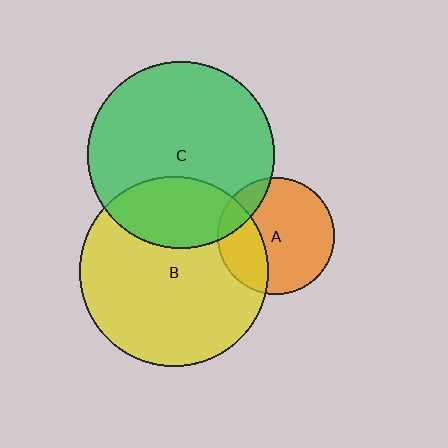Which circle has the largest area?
Circle B (yellow).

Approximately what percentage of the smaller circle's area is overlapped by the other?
Approximately 15%.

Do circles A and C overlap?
Yes.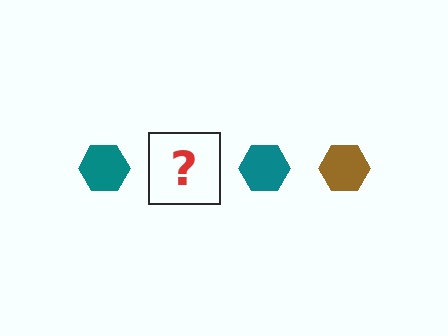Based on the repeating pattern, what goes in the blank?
The blank should be a brown hexagon.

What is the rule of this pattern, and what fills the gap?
The rule is that the pattern cycles through teal, brown hexagons. The gap should be filled with a brown hexagon.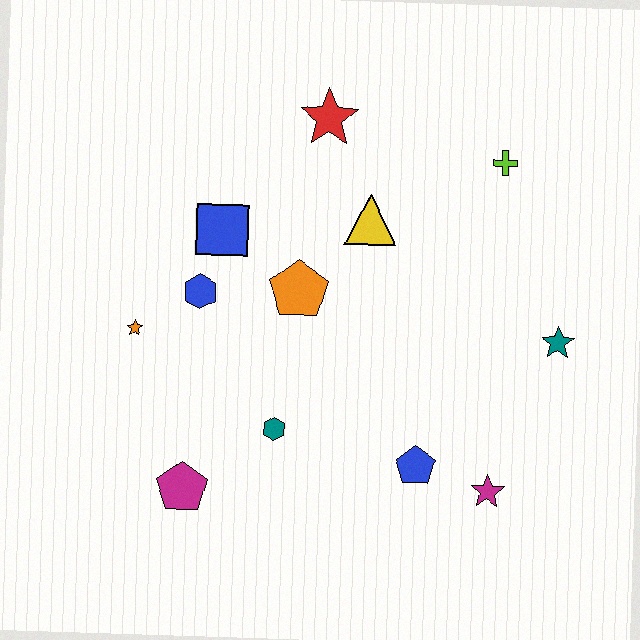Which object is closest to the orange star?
The blue hexagon is closest to the orange star.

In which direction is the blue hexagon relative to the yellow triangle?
The blue hexagon is to the left of the yellow triangle.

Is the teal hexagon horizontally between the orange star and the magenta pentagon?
No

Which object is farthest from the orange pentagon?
The magenta star is farthest from the orange pentagon.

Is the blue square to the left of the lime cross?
Yes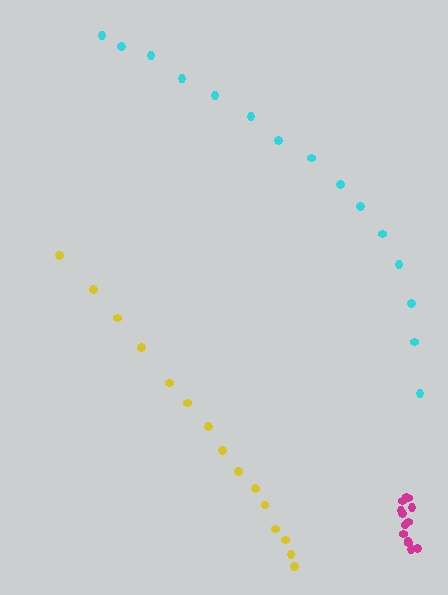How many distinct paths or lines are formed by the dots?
There are 3 distinct paths.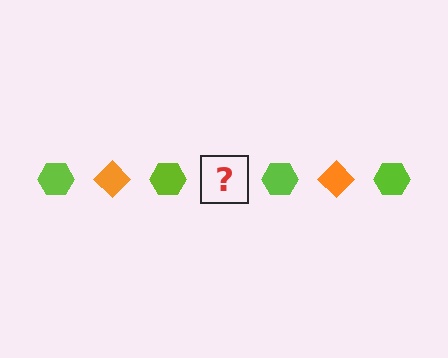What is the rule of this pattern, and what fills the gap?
The rule is that the pattern alternates between lime hexagon and orange diamond. The gap should be filled with an orange diamond.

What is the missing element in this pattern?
The missing element is an orange diamond.